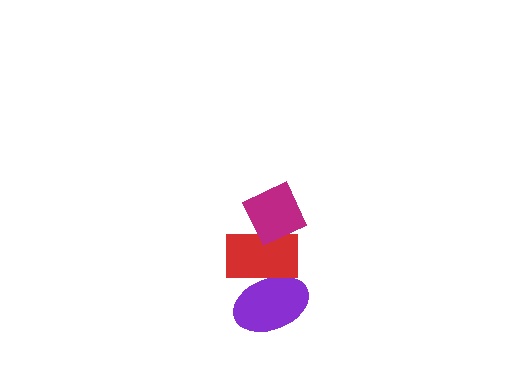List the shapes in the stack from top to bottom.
From top to bottom: the magenta diamond, the red rectangle, the purple ellipse.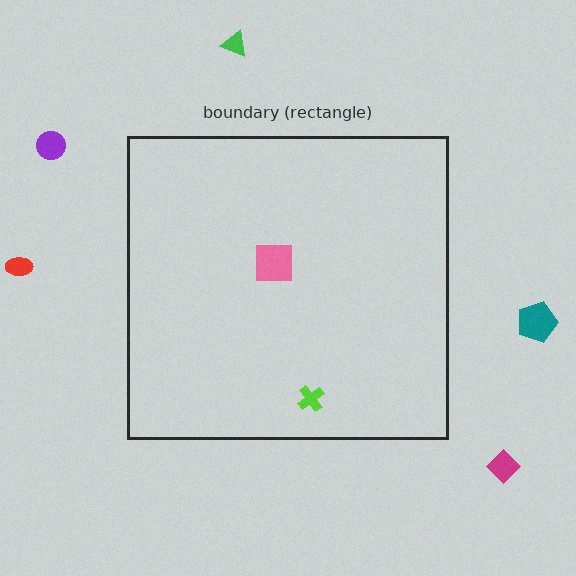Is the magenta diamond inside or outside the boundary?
Outside.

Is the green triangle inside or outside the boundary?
Outside.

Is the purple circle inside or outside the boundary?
Outside.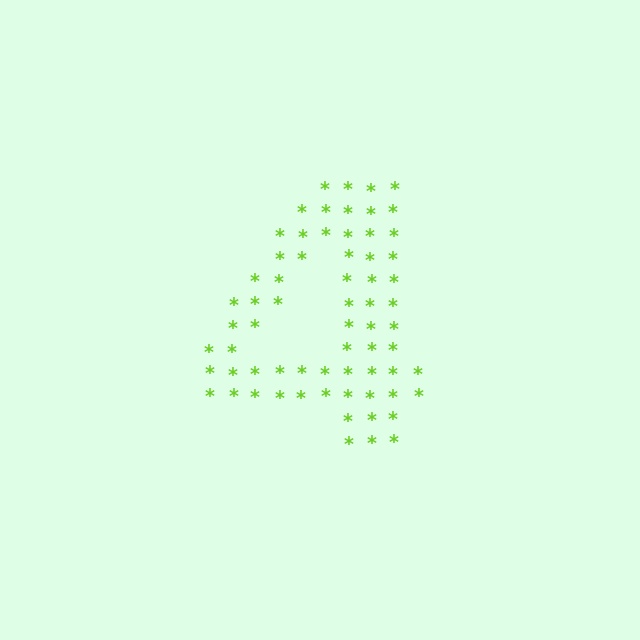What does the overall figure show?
The overall figure shows the digit 4.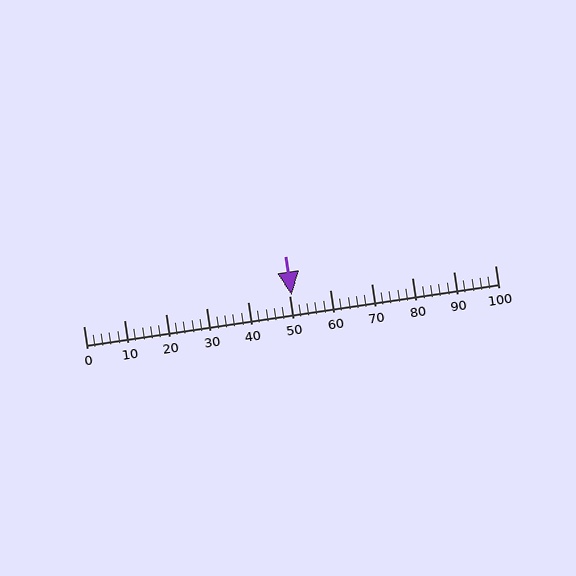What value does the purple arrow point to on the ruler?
The purple arrow points to approximately 51.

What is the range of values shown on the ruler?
The ruler shows values from 0 to 100.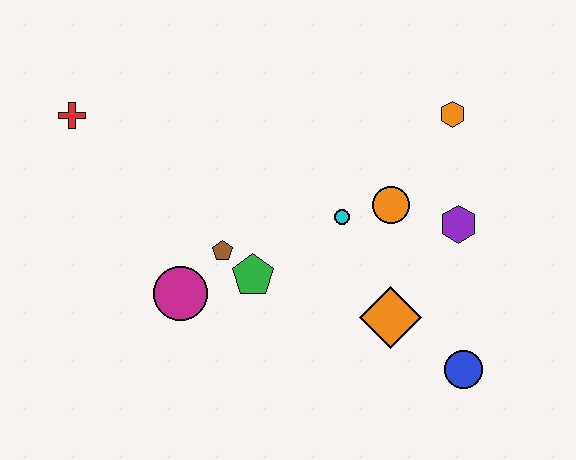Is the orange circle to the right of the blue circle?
No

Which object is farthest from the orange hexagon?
The red cross is farthest from the orange hexagon.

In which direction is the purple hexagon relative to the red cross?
The purple hexagon is to the right of the red cross.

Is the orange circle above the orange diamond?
Yes